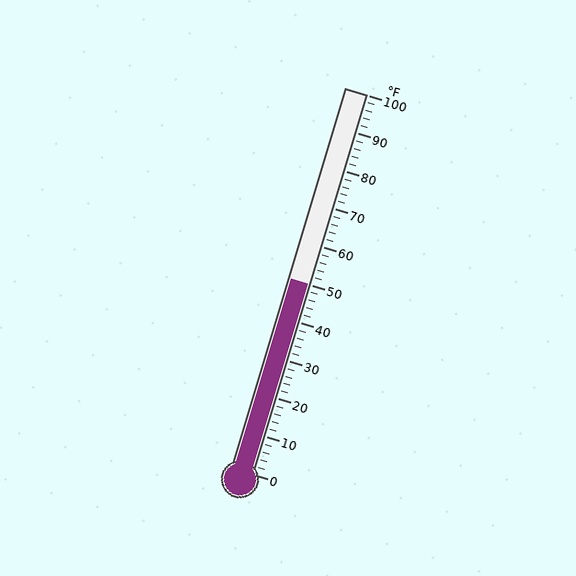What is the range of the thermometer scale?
The thermometer scale ranges from 0°F to 100°F.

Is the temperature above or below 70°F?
The temperature is below 70°F.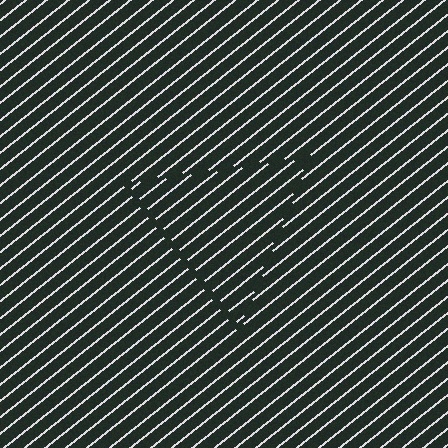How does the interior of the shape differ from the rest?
The interior of the shape contains the same grating, shifted by half a period — the contour is defined by the phase discontinuity where line-ends from the inner and outer gratings abut.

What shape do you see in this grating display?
An illusory triangle. The interior of the shape contains the same grating, shifted by half a period — the contour is defined by the phase discontinuity where line-ends from the inner and outer gratings abut.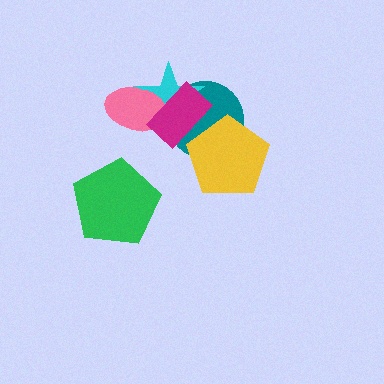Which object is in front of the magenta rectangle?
The yellow pentagon is in front of the magenta rectangle.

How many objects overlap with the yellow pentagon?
2 objects overlap with the yellow pentagon.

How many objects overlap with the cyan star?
3 objects overlap with the cyan star.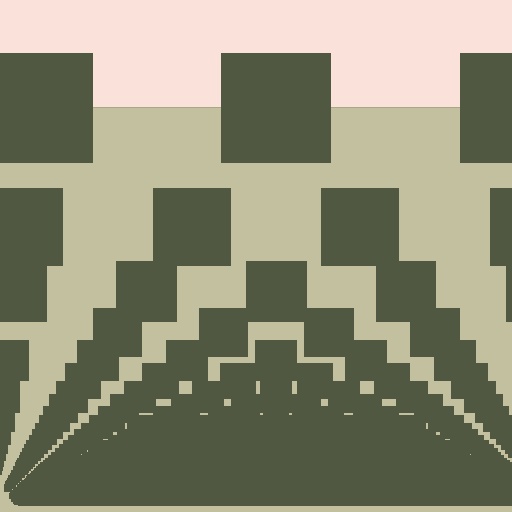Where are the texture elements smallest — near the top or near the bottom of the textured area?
Near the bottom.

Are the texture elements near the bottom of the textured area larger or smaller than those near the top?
Smaller. The gradient is inverted — elements near the bottom are smaller and denser.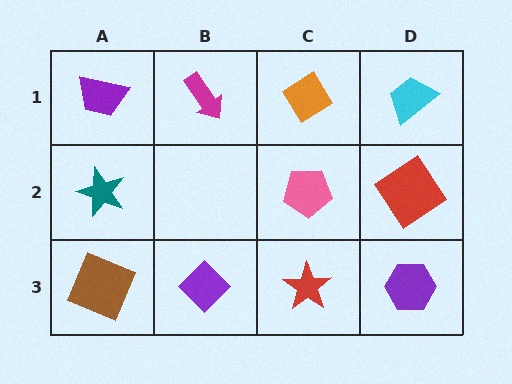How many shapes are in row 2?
3 shapes.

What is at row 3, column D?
A purple hexagon.